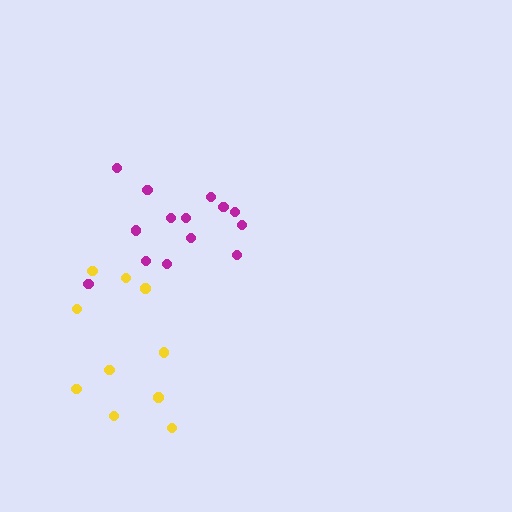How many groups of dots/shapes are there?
There are 2 groups.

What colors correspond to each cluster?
The clusters are colored: magenta, yellow.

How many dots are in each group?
Group 1: 14 dots, Group 2: 10 dots (24 total).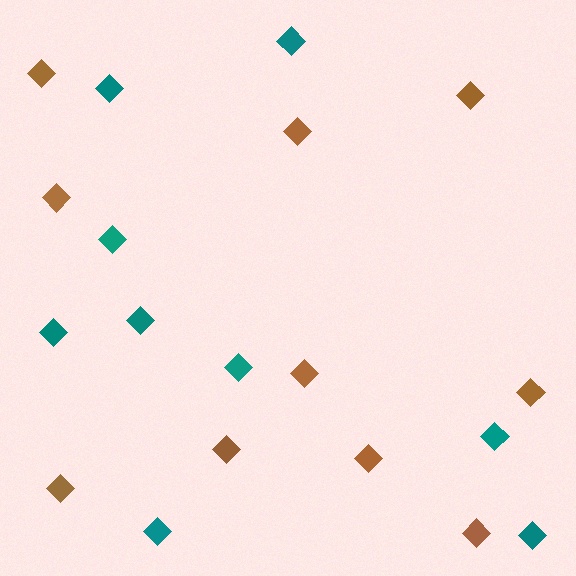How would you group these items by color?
There are 2 groups: one group of teal diamonds (9) and one group of brown diamonds (10).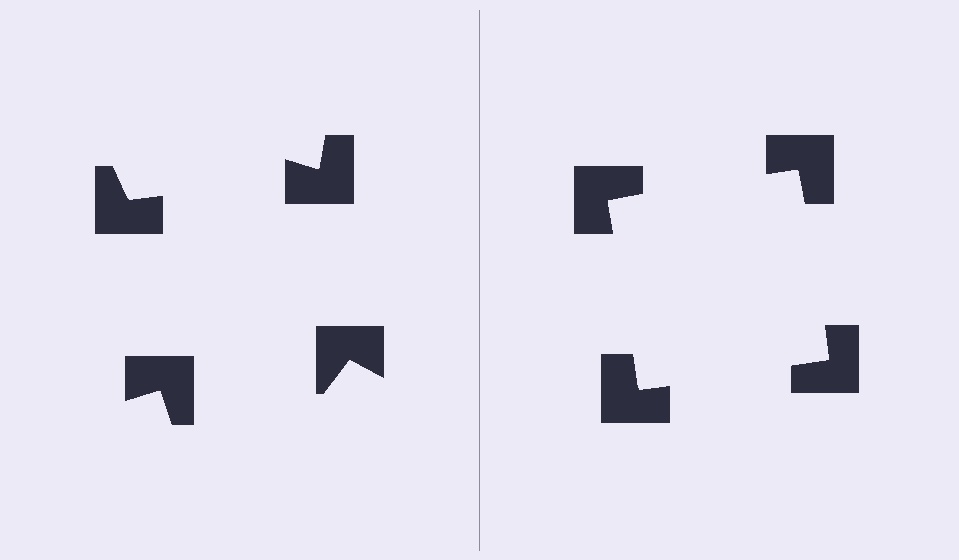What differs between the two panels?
The notched squares are positioned identically on both sides; only the wedge orientations differ. On the right they align to a square; on the left they are misaligned.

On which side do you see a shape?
An illusory square appears on the right side. On the left side the wedge cuts are rotated, so no coherent shape forms.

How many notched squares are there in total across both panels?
8 — 4 on each side.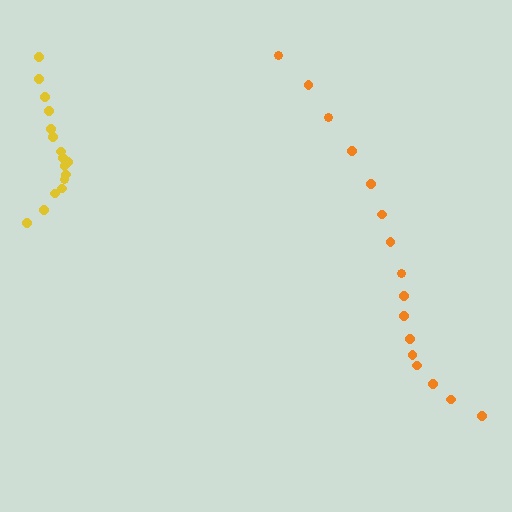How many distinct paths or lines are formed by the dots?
There are 2 distinct paths.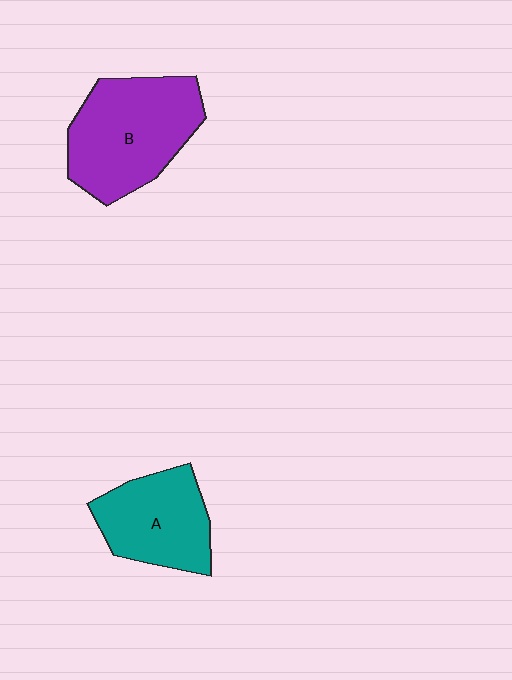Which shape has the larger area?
Shape B (purple).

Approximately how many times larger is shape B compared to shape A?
Approximately 1.3 times.